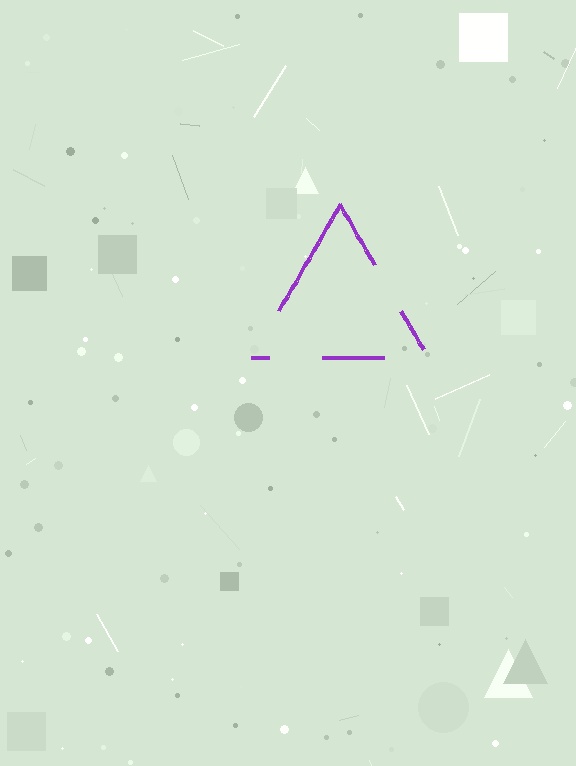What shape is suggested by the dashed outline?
The dashed outline suggests a triangle.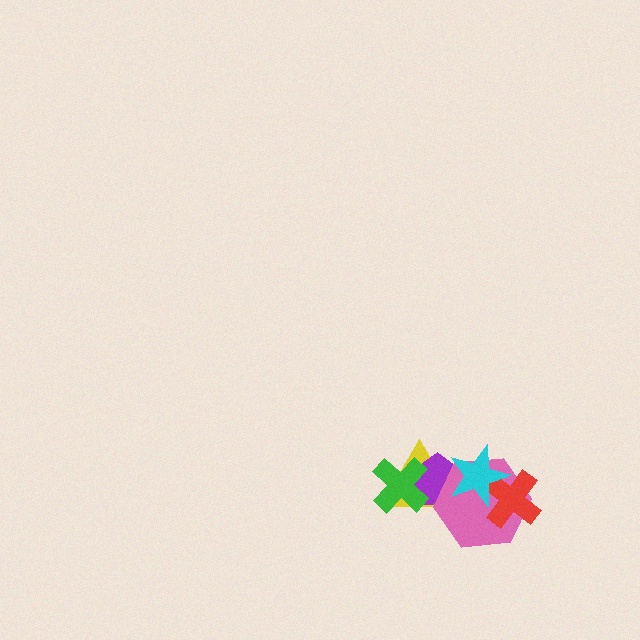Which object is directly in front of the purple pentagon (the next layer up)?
The green cross is directly in front of the purple pentagon.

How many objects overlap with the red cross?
2 objects overlap with the red cross.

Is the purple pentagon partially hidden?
Yes, it is partially covered by another shape.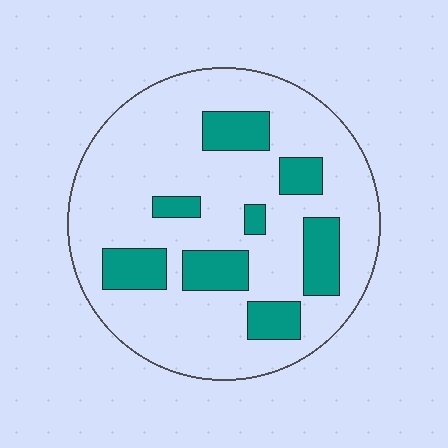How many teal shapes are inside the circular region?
8.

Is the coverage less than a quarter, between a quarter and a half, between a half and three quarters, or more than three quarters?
Less than a quarter.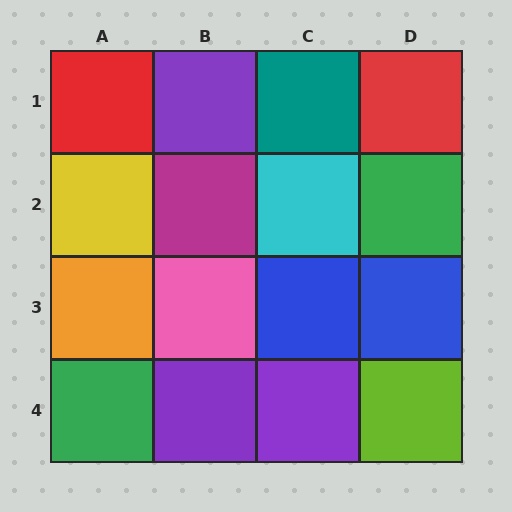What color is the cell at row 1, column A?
Red.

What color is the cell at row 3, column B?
Pink.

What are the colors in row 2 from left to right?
Yellow, magenta, cyan, green.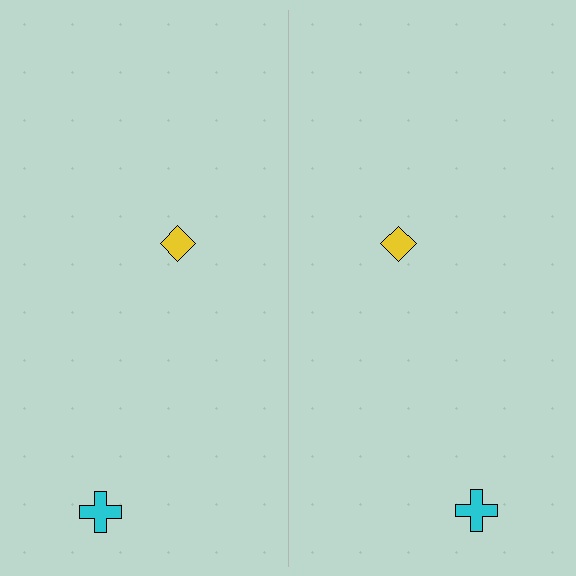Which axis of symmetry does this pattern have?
The pattern has a vertical axis of symmetry running through the center of the image.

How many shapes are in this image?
There are 4 shapes in this image.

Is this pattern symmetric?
Yes, this pattern has bilateral (reflection) symmetry.